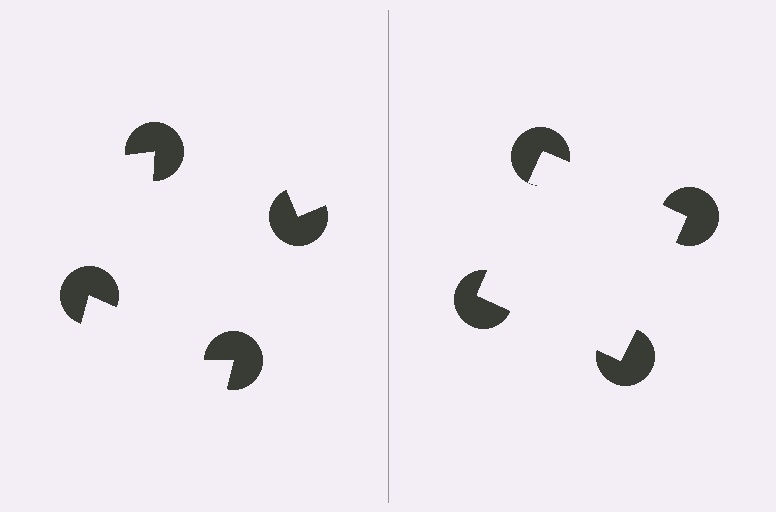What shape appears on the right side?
An illusory square.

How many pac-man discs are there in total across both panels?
8 — 4 on each side.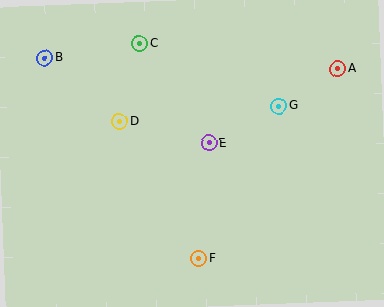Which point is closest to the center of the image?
Point E at (209, 143) is closest to the center.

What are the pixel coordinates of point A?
Point A is at (337, 69).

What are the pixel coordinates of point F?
Point F is at (199, 259).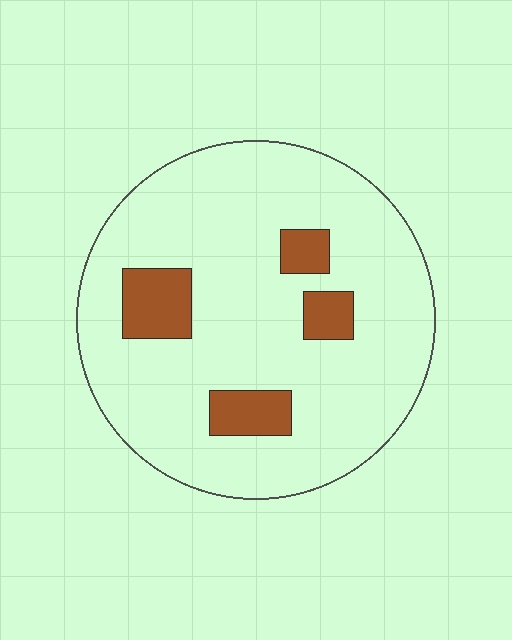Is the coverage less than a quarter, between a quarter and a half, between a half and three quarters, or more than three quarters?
Less than a quarter.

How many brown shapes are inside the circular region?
4.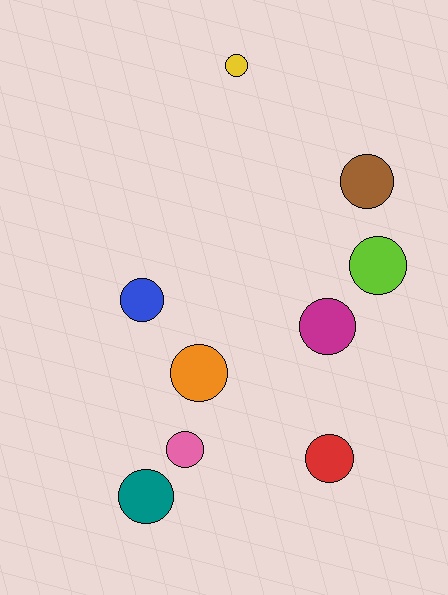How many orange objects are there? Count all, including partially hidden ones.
There is 1 orange object.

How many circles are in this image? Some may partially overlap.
There are 9 circles.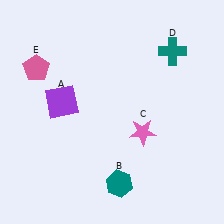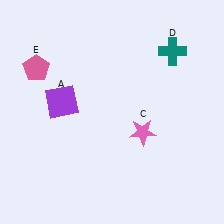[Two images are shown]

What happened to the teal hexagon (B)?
The teal hexagon (B) was removed in Image 2. It was in the bottom-right area of Image 1.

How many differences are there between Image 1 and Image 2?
There is 1 difference between the two images.